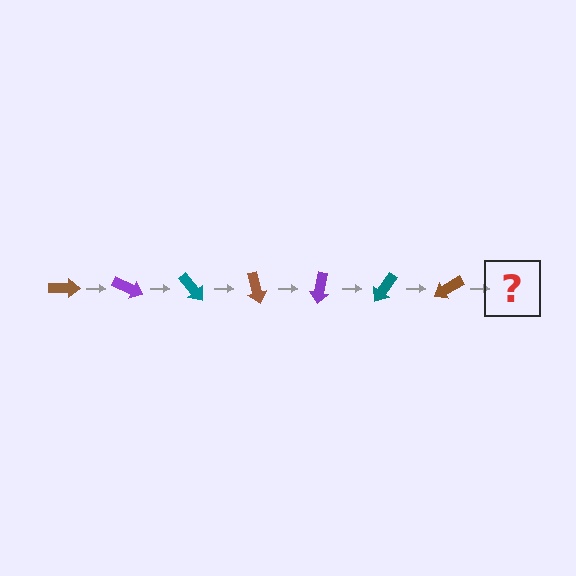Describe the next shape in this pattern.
It should be a purple arrow, rotated 175 degrees from the start.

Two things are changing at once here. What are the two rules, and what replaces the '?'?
The two rules are that it rotates 25 degrees each step and the color cycles through brown, purple, and teal. The '?' should be a purple arrow, rotated 175 degrees from the start.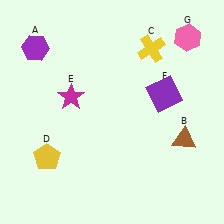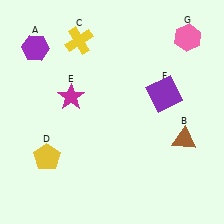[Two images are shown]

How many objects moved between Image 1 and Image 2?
1 object moved between the two images.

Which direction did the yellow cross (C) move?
The yellow cross (C) moved left.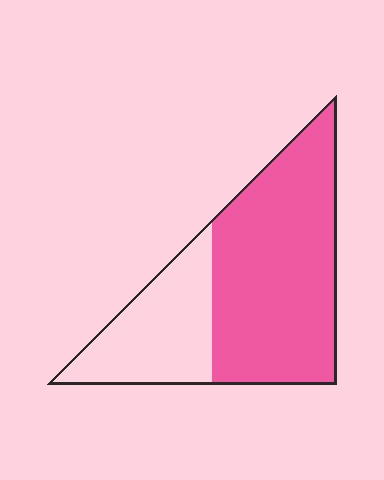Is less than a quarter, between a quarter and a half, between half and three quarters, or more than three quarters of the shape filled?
Between half and three quarters.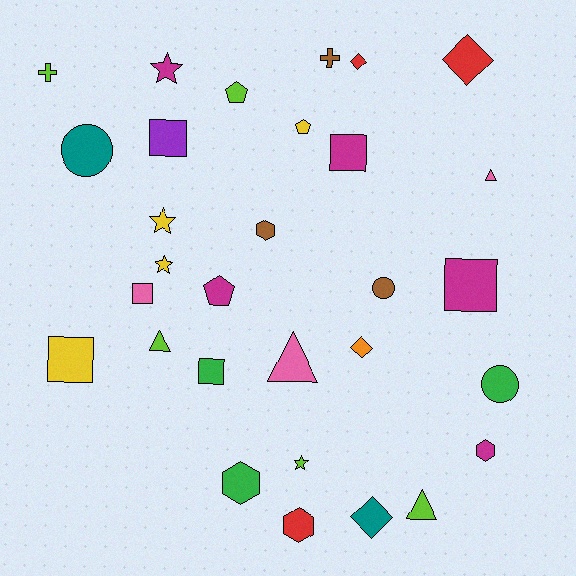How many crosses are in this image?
There are 2 crosses.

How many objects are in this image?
There are 30 objects.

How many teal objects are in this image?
There are 2 teal objects.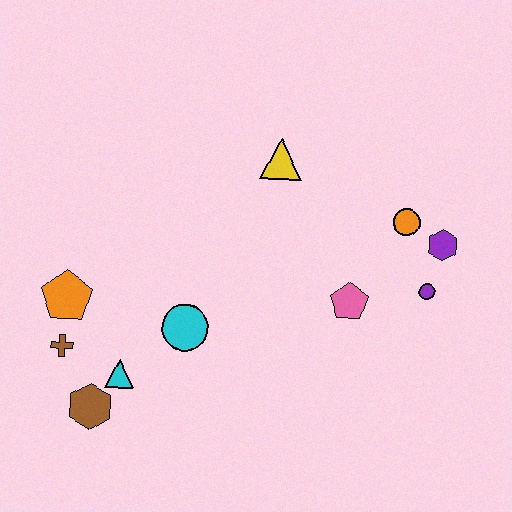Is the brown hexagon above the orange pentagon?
No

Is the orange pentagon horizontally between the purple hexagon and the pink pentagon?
No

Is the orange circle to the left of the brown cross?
No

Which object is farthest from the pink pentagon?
The brown cross is farthest from the pink pentagon.